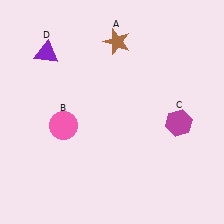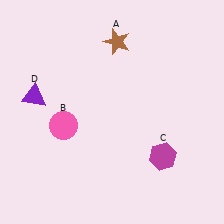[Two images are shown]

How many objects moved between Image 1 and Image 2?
2 objects moved between the two images.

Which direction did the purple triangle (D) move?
The purple triangle (D) moved down.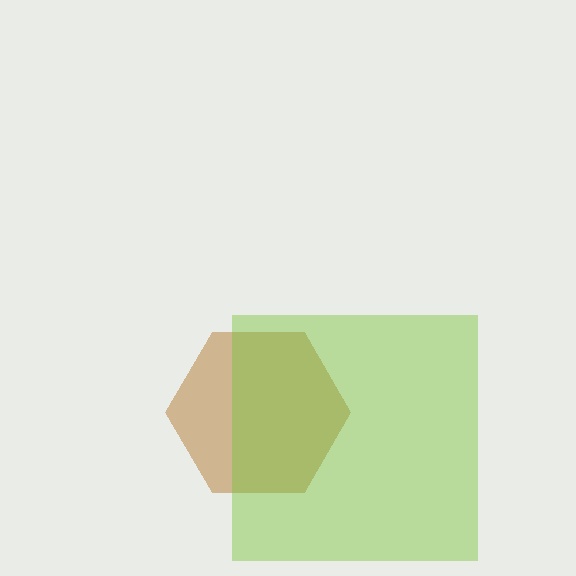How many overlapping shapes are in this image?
There are 2 overlapping shapes in the image.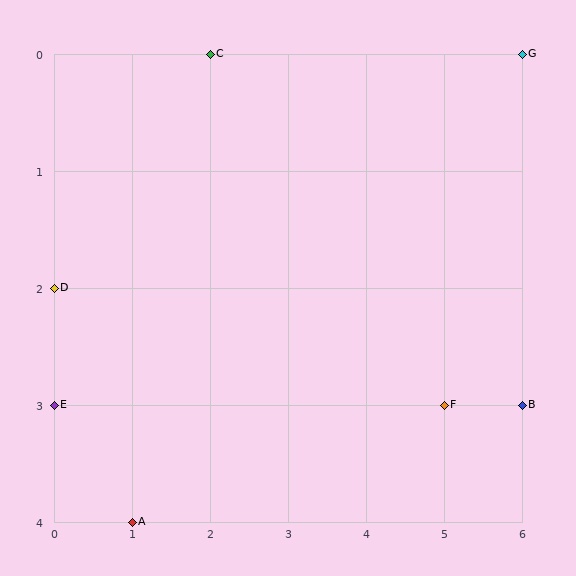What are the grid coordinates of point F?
Point F is at grid coordinates (5, 3).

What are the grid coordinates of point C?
Point C is at grid coordinates (2, 0).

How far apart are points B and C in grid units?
Points B and C are 4 columns and 3 rows apart (about 5.0 grid units diagonally).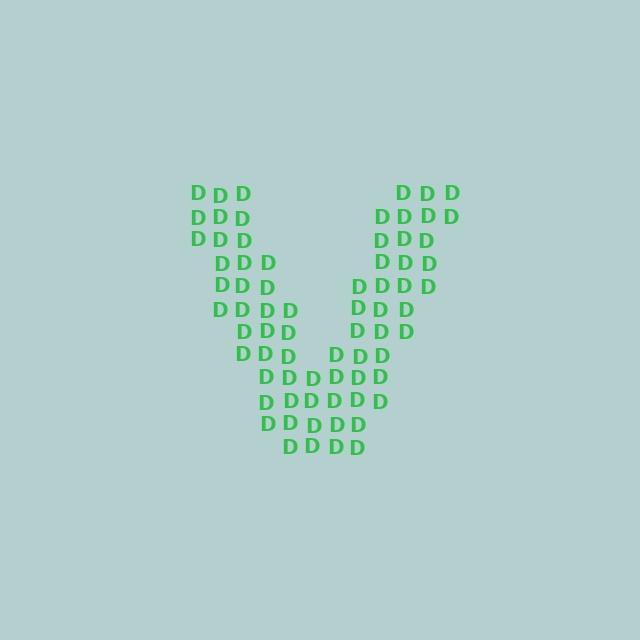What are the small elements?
The small elements are letter D's.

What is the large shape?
The large shape is the letter V.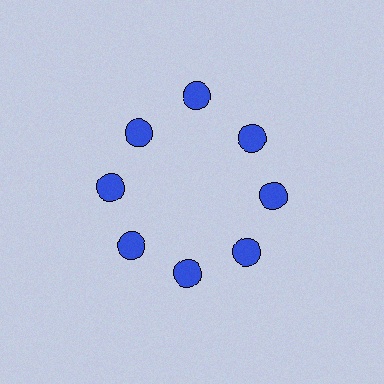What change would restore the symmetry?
The symmetry would be restored by moving it inward, back onto the ring so that all 8 circles sit at equal angles and equal distance from the center.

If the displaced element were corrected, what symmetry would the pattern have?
It would have 8-fold rotational symmetry — the pattern would map onto itself every 45 degrees.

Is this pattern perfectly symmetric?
No. The 8 blue circles are arranged in a ring, but one element near the 12 o'clock position is pushed outward from the center, breaking the 8-fold rotational symmetry.